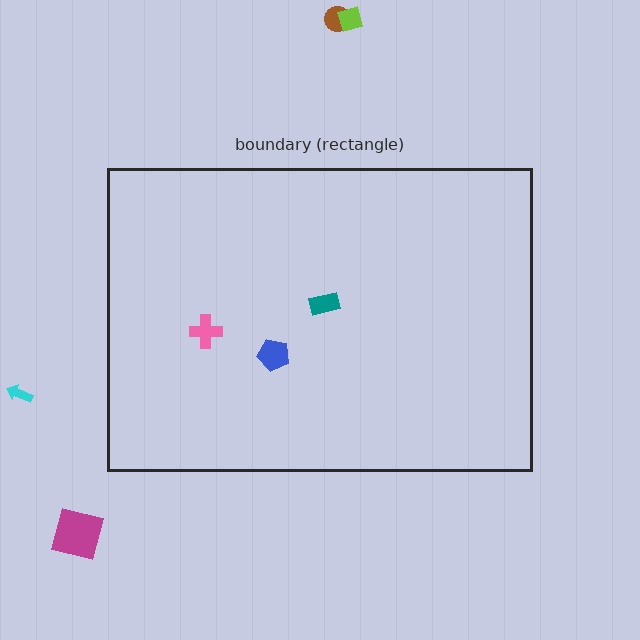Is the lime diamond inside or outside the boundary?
Outside.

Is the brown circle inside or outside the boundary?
Outside.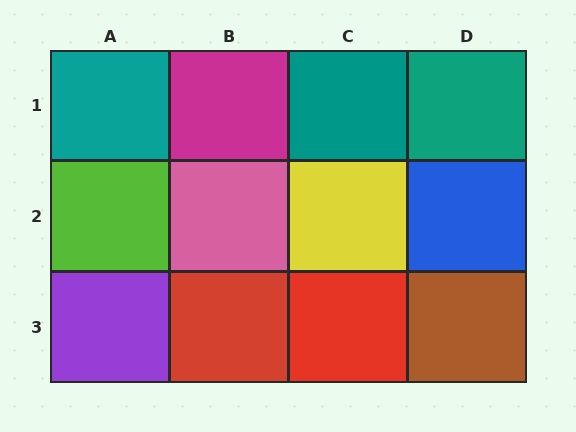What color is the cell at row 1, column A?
Teal.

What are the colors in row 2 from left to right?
Lime, pink, yellow, blue.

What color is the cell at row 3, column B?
Red.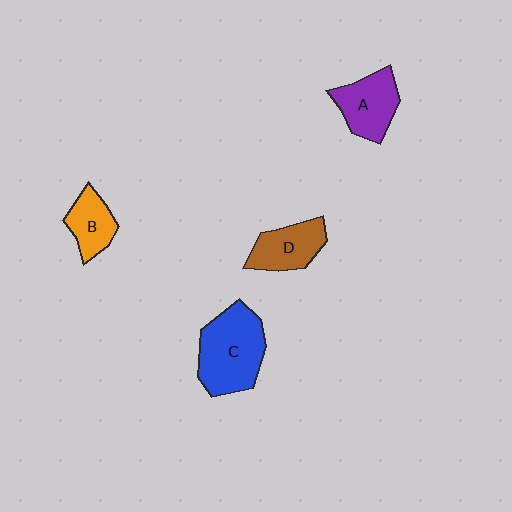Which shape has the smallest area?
Shape B (orange).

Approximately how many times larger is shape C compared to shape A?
Approximately 1.5 times.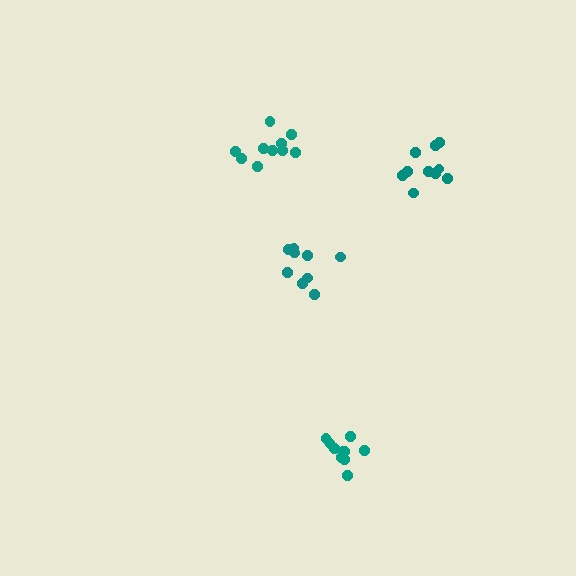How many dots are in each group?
Group 1: 10 dots, Group 2: 10 dots, Group 3: 9 dots, Group 4: 10 dots (39 total).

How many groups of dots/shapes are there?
There are 4 groups.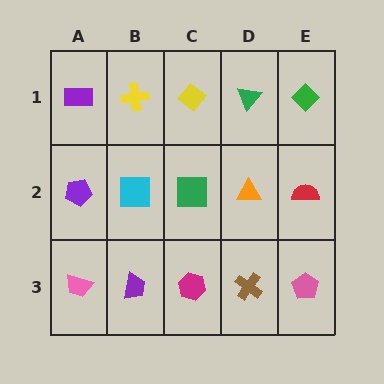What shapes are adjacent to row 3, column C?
A green square (row 2, column C), a purple trapezoid (row 3, column B), a brown cross (row 3, column D).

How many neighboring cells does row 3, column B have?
3.